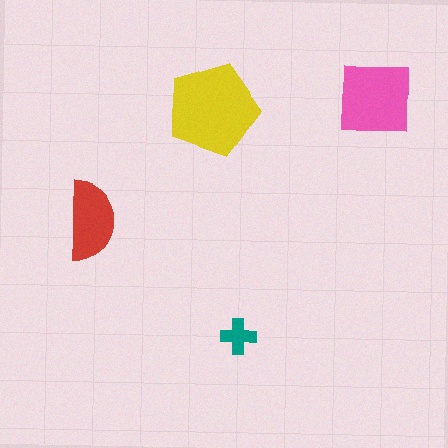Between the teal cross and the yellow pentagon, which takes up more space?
The yellow pentagon.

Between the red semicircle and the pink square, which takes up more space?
The pink square.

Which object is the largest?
The yellow pentagon.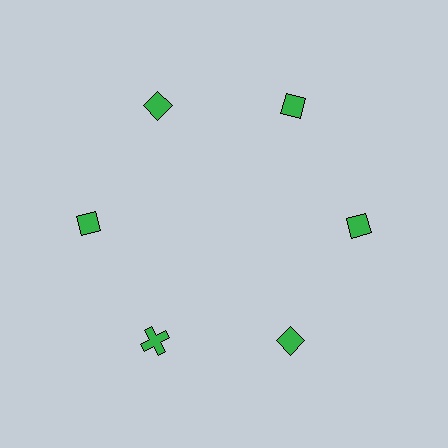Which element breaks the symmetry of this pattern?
The green cross at roughly the 7 o'clock position breaks the symmetry. All other shapes are green diamonds.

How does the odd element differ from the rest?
It has a different shape: cross instead of diamond.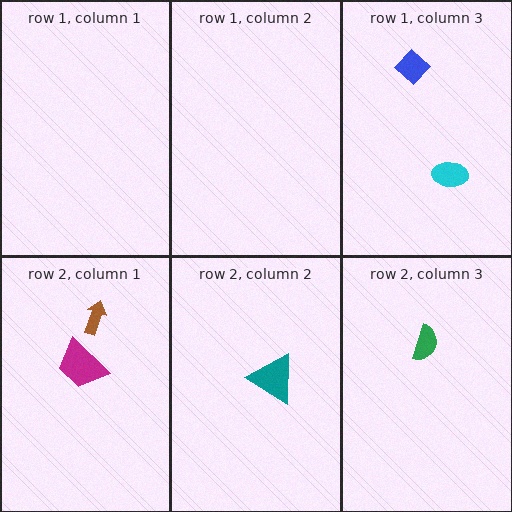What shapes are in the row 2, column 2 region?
The teal triangle.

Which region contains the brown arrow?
The row 2, column 1 region.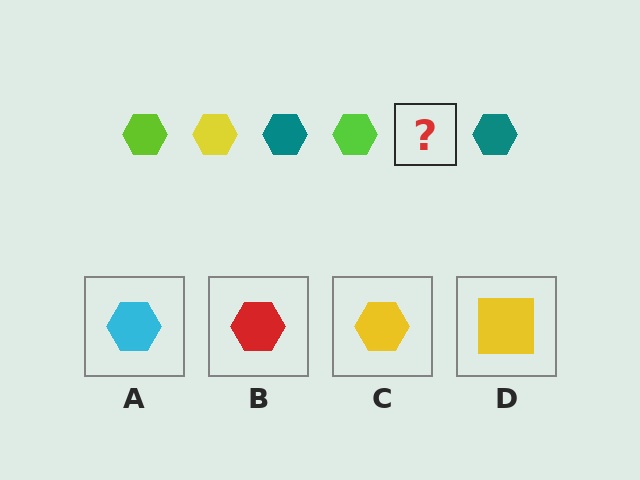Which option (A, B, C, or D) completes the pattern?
C.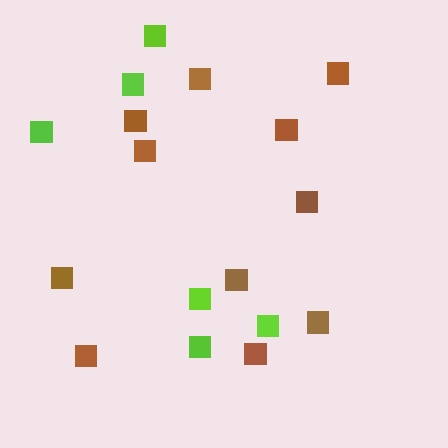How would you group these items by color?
There are 2 groups: one group of brown squares (11) and one group of lime squares (6).